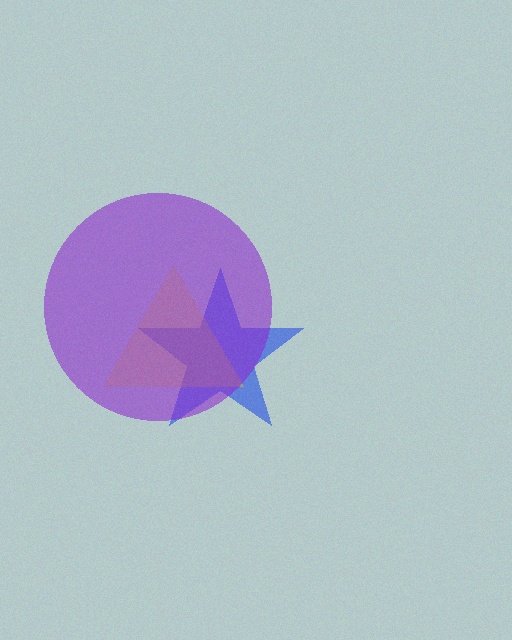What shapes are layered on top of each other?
The layered shapes are: a blue star, a yellow triangle, a purple circle.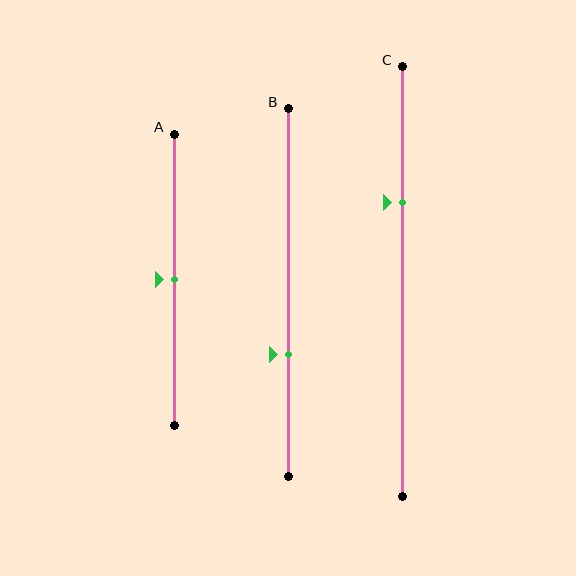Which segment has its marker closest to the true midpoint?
Segment A has its marker closest to the true midpoint.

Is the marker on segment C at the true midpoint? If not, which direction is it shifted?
No, the marker on segment C is shifted upward by about 18% of the segment length.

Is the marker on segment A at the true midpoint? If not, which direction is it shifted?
Yes, the marker on segment A is at the true midpoint.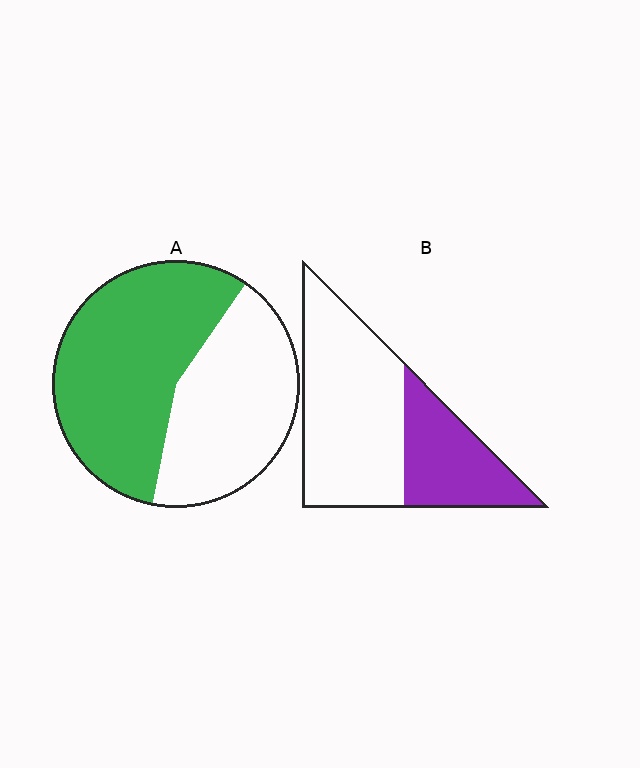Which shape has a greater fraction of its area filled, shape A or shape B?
Shape A.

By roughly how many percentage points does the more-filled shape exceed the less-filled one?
By roughly 20 percentage points (A over B).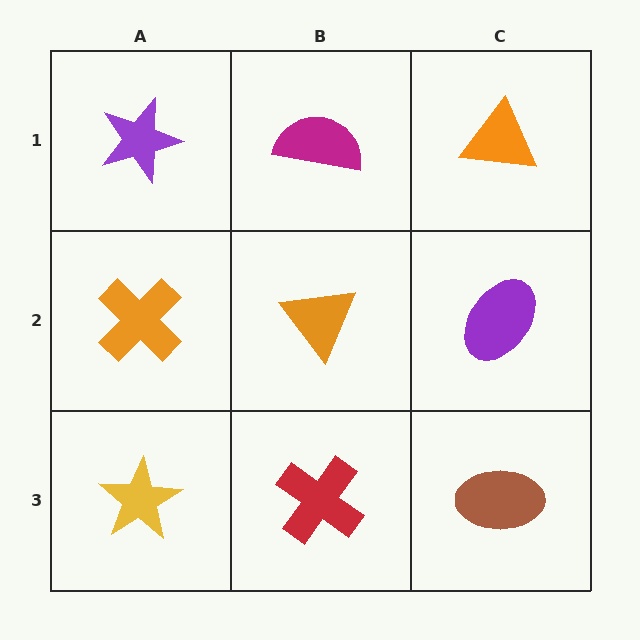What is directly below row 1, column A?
An orange cross.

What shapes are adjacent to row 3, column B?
An orange triangle (row 2, column B), a yellow star (row 3, column A), a brown ellipse (row 3, column C).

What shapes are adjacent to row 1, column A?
An orange cross (row 2, column A), a magenta semicircle (row 1, column B).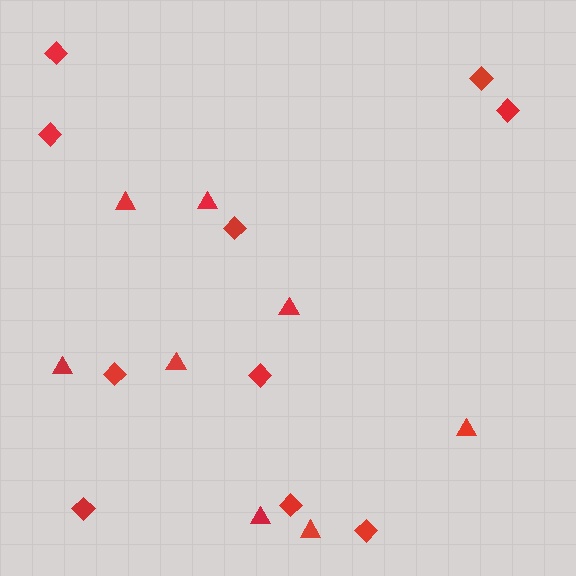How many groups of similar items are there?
There are 2 groups: one group of triangles (8) and one group of diamonds (10).